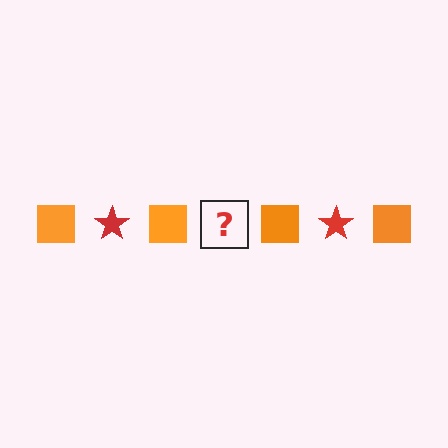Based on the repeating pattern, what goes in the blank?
The blank should be a red star.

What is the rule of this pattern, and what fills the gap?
The rule is that the pattern alternates between orange square and red star. The gap should be filled with a red star.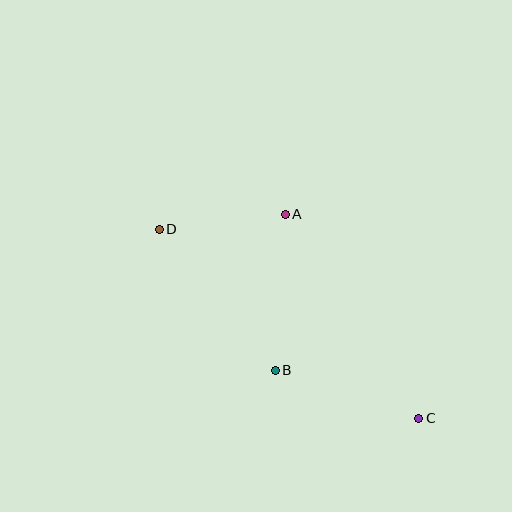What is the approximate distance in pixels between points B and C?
The distance between B and C is approximately 152 pixels.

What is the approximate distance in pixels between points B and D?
The distance between B and D is approximately 182 pixels.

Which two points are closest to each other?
Points A and D are closest to each other.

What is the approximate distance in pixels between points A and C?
The distance between A and C is approximately 244 pixels.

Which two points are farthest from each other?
Points C and D are farthest from each other.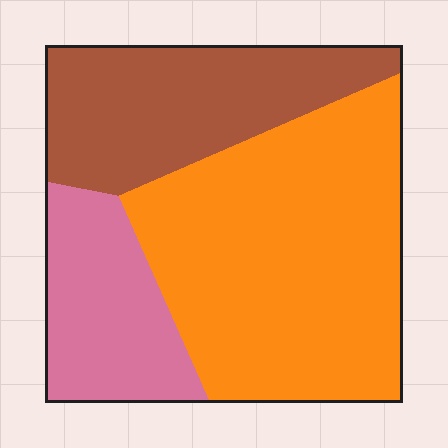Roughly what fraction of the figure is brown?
Brown takes up about one quarter (1/4) of the figure.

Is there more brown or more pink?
Brown.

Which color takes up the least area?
Pink, at roughly 20%.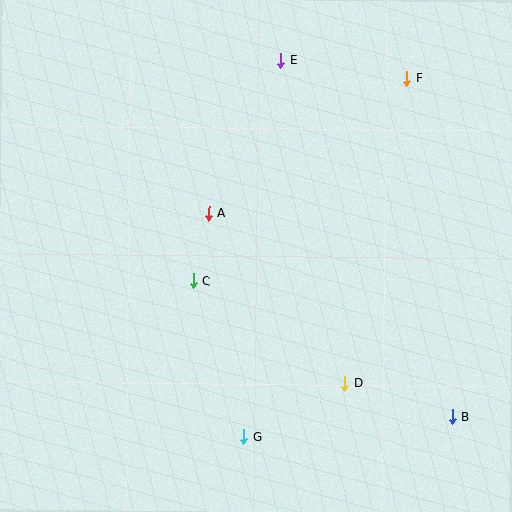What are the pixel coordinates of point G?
Point G is at (244, 437).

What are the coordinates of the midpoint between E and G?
The midpoint between E and G is at (262, 248).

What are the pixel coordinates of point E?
Point E is at (281, 60).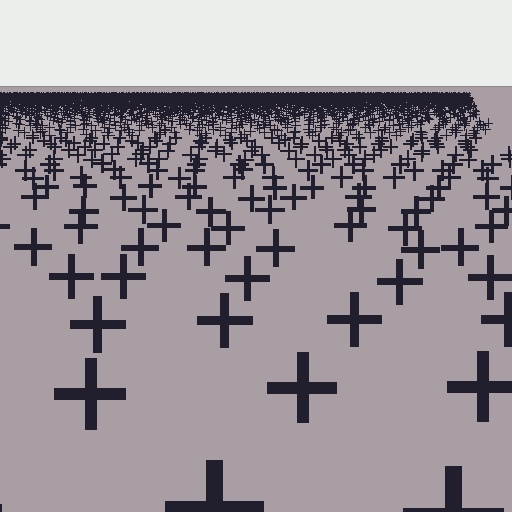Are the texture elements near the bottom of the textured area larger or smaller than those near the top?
Larger. Near the bottom, elements are closer to the viewer and appear at a bigger on-screen size.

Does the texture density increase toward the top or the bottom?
Density increases toward the top.